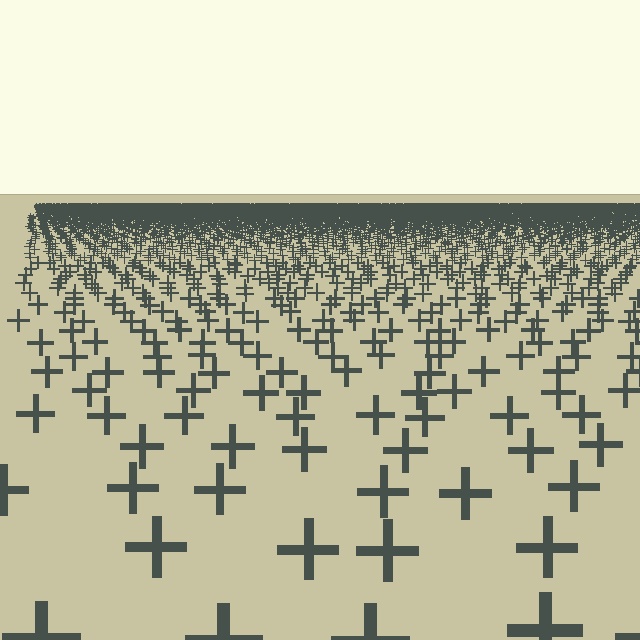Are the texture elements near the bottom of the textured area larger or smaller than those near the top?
Larger. Near the bottom, elements are closer to the viewer and appear at a bigger on-screen size.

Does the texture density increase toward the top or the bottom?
Density increases toward the top.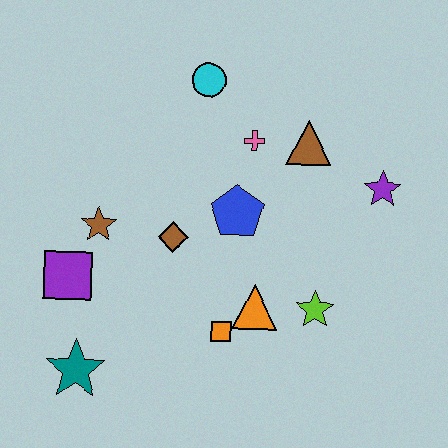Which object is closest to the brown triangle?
The pink cross is closest to the brown triangle.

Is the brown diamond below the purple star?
Yes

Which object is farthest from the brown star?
The purple star is farthest from the brown star.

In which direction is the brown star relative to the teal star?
The brown star is above the teal star.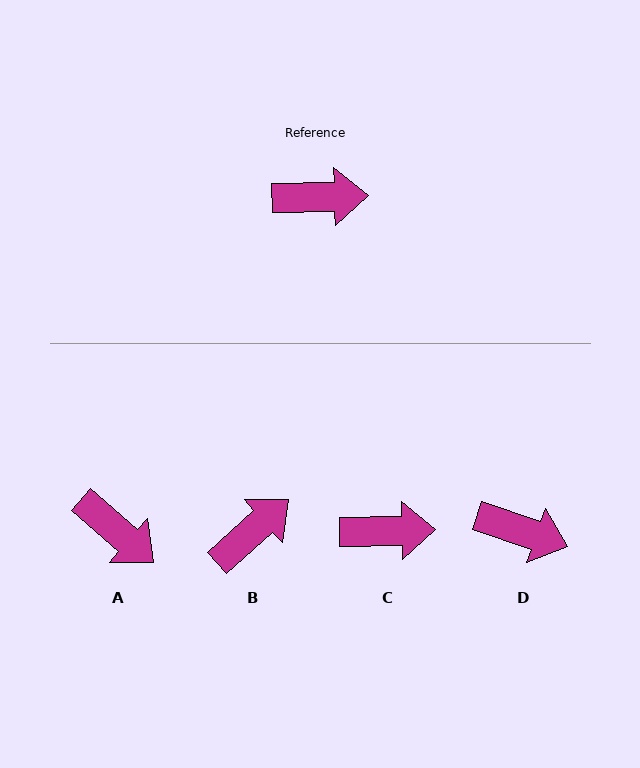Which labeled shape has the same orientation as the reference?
C.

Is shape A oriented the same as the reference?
No, it is off by about 43 degrees.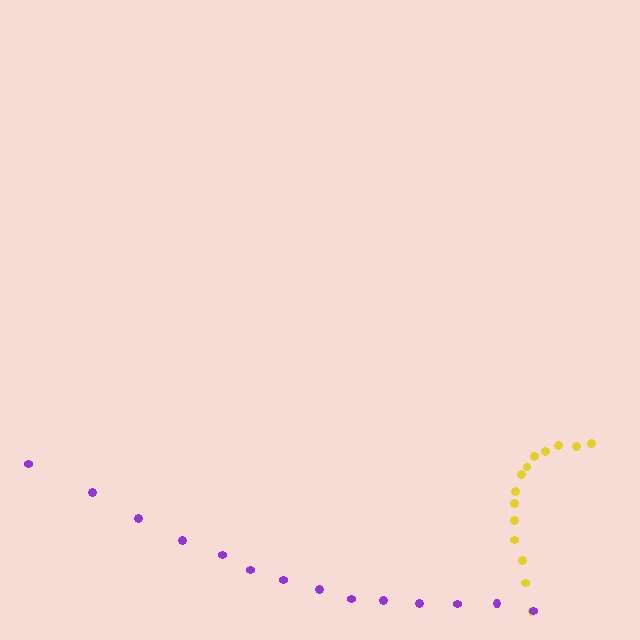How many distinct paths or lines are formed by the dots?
There are 2 distinct paths.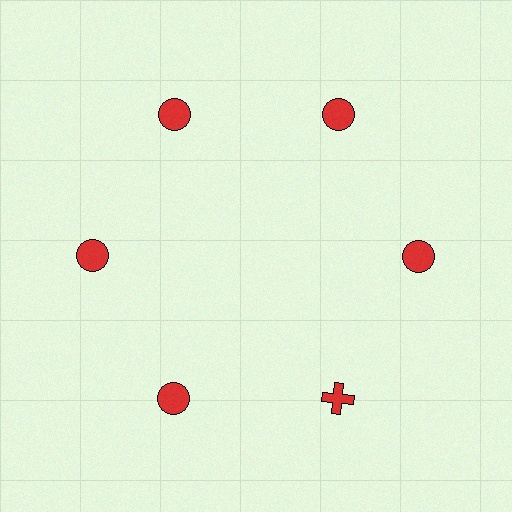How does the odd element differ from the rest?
It has a different shape: cross instead of circle.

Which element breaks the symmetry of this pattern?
The red cross at roughly the 5 o'clock position breaks the symmetry. All other shapes are red circles.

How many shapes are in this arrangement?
There are 6 shapes arranged in a ring pattern.